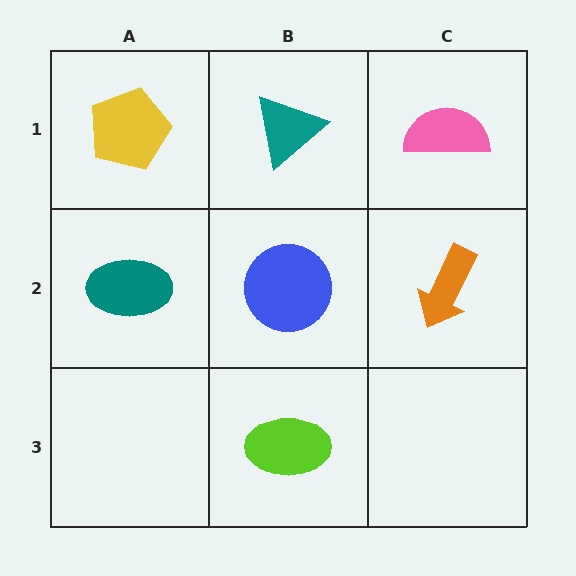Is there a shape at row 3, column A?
No, that cell is empty.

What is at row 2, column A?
A teal ellipse.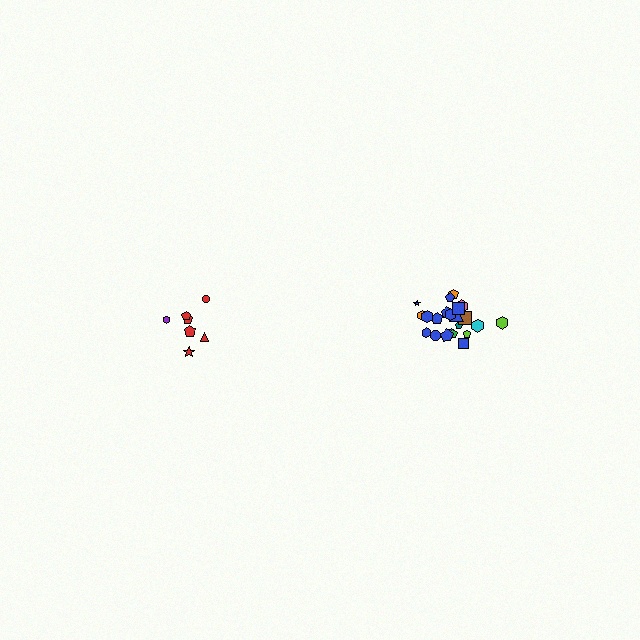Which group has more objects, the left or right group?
The right group.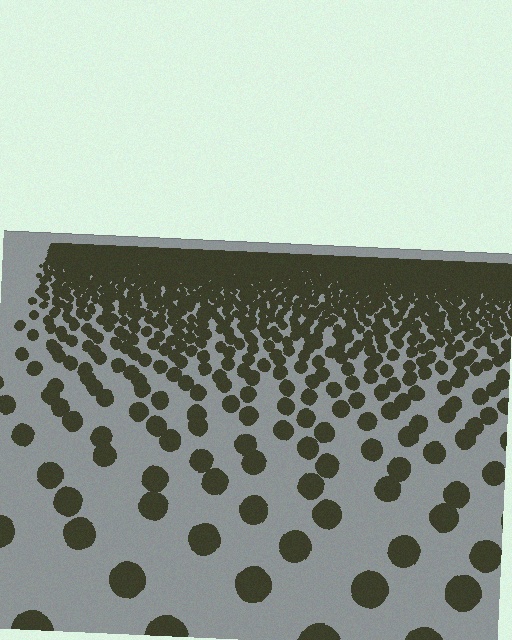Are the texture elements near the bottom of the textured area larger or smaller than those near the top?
Larger. Near the bottom, elements are closer to the viewer and appear at a bigger on-screen size.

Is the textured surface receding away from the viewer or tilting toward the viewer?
The surface is receding away from the viewer. Texture elements get smaller and denser toward the top.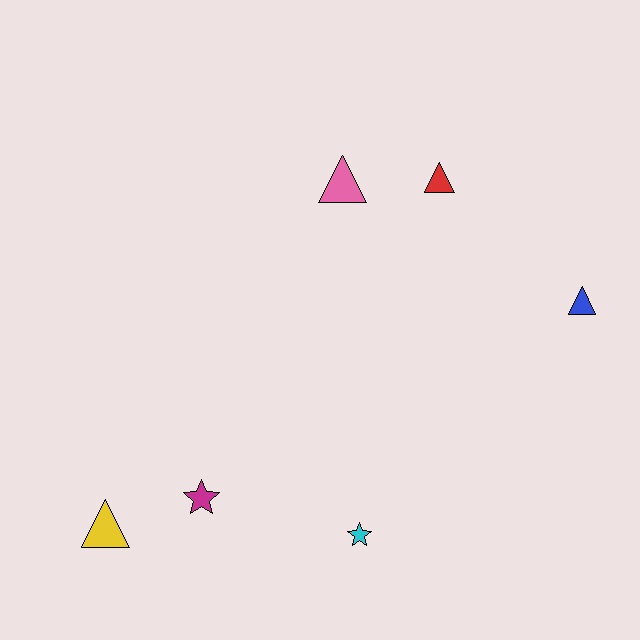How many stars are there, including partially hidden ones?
There are 2 stars.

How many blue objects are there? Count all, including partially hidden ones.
There is 1 blue object.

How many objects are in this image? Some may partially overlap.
There are 6 objects.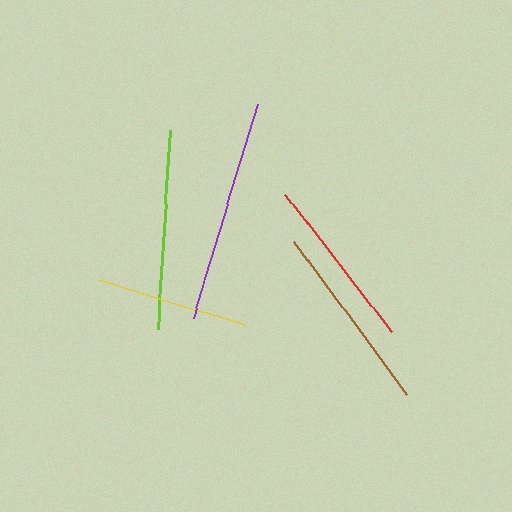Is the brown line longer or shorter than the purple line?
The purple line is longer than the brown line.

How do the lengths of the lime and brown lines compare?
The lime and brown lines are approximately the same length.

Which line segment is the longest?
The purple line is the longest at approximately 223 pixels.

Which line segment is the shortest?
The yellow line is the shortest at approximately 153 pixels.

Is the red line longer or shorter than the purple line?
The purple line is longer than the red line.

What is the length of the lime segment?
The lime segment is approximately 199 pixels long.